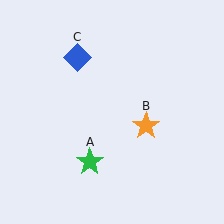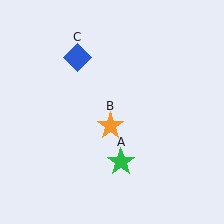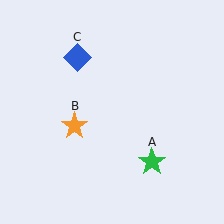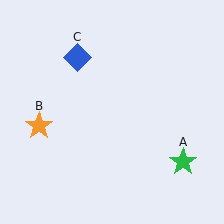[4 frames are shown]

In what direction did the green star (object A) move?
The green star (object A) moved right.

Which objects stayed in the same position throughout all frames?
Blue diamond (object C) remained stationary.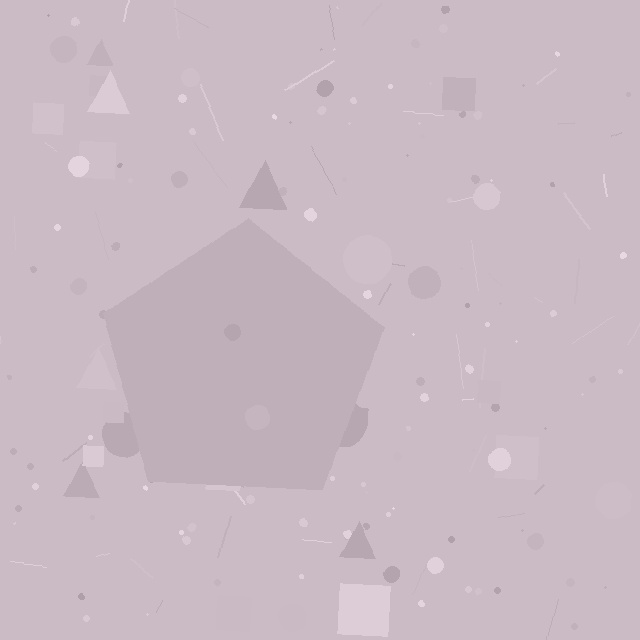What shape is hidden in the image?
A pentagon is hidden in the image.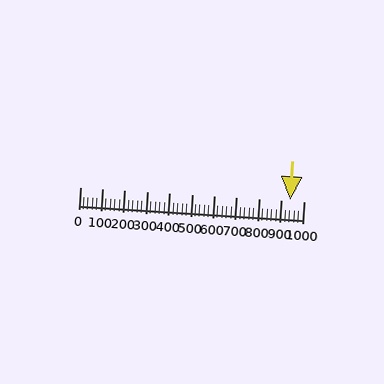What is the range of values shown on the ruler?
The ruler shows values from 0 to 1000.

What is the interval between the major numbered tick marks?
The major tick marks are spaced 100 units apart.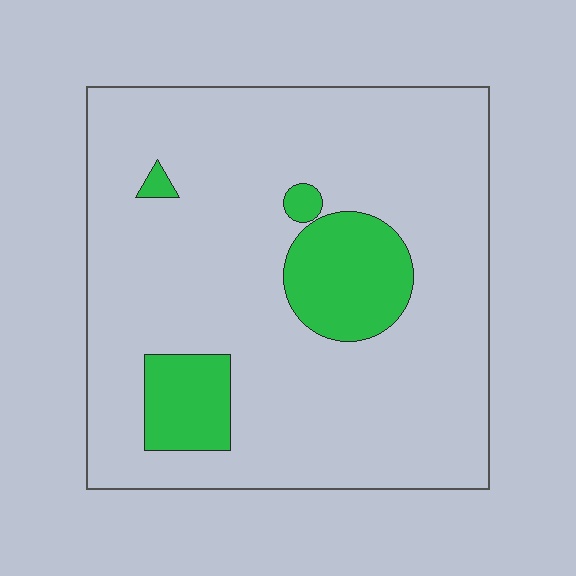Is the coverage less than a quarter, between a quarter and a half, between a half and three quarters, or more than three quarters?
Less than a quarter.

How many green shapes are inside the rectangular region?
4.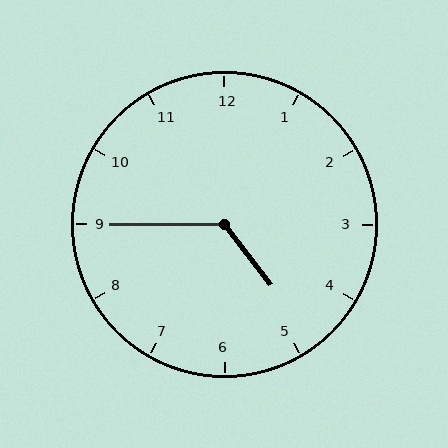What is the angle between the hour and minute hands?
Approximately 128 degrees.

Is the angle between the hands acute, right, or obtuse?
It is obtuse.